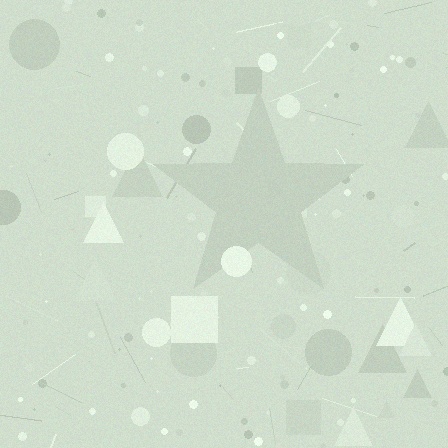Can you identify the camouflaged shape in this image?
The camouflaged shape is a star.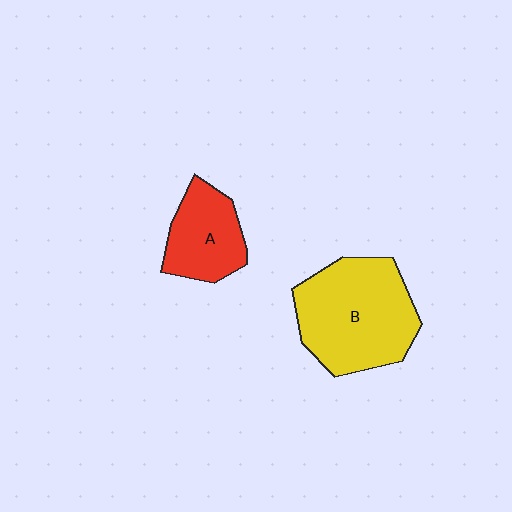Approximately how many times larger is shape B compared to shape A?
Approximately 1.8 times.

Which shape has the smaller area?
Shape A (red).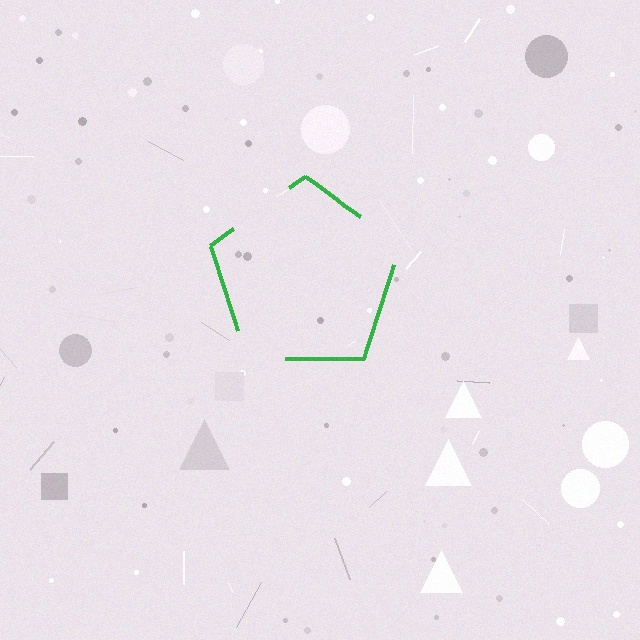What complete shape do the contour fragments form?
The contour fragments form a pentagon.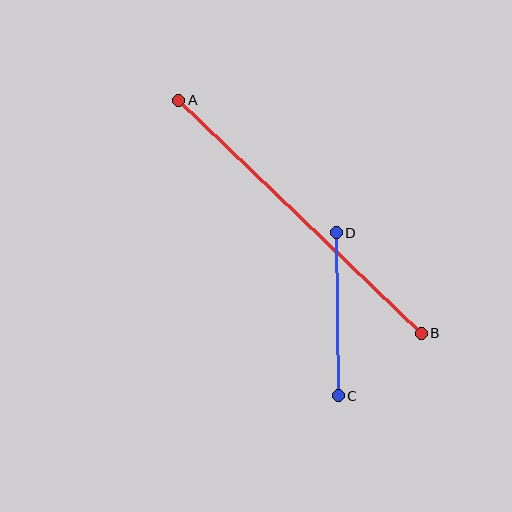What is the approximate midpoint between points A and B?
The midpoint is at approximately (300, 217) pixels.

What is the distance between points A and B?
The distance is approximately 336 pixels.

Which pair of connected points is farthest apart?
Points A and B are farthest apart.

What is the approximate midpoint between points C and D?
The midpoint is at approximately (337, 314) pixels.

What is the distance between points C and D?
The distance is approximately 163 pixels.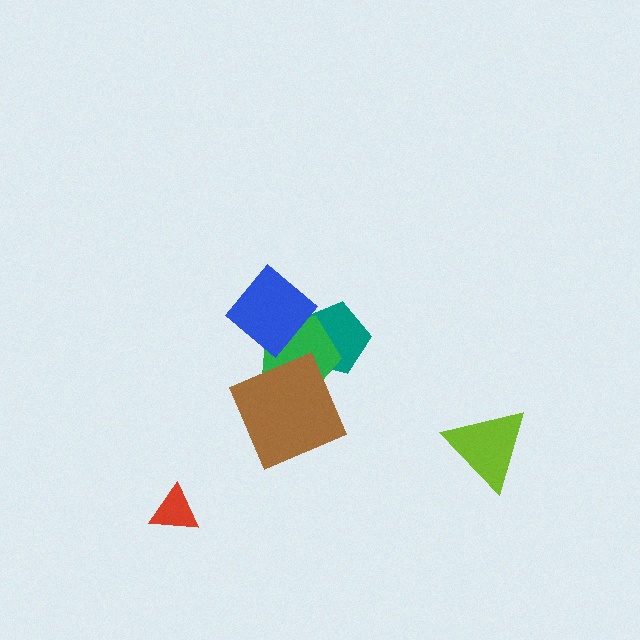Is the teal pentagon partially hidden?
Yes, it is partially covered by another shape.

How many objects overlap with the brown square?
1 object overlaps with the brown square.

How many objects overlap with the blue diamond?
2 objects overlap with the blue diamond.